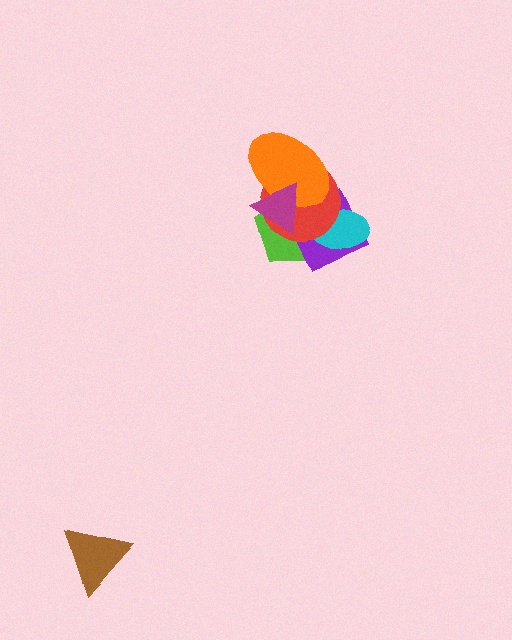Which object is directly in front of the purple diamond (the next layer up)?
The cyan ellipse is directly in front of the purple diamond.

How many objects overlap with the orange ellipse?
4 objects overlap with the orange ellipse.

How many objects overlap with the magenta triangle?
4 objects overlap with the magenta triangle.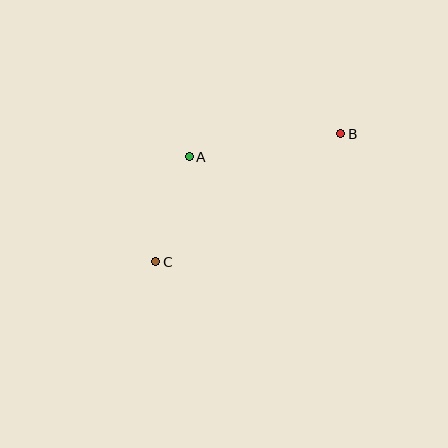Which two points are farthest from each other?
Points B and C are farthest from each other.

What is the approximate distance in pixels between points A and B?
The distance between A and B is approximately 153 pixels.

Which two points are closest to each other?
Points A and C are closest to each other.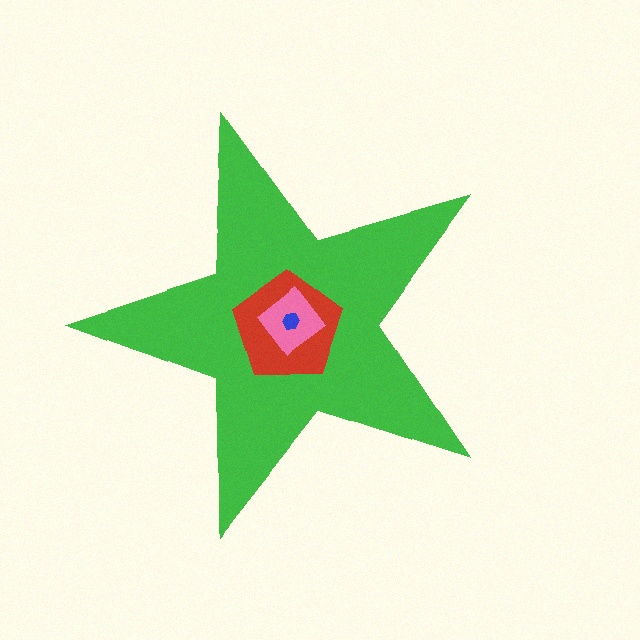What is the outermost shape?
The green star.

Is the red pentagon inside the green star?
Yes.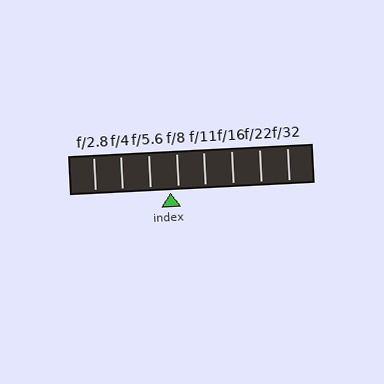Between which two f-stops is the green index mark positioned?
The index mark is between f/5.6 and f/8.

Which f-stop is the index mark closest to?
The index mark is closest to f/8.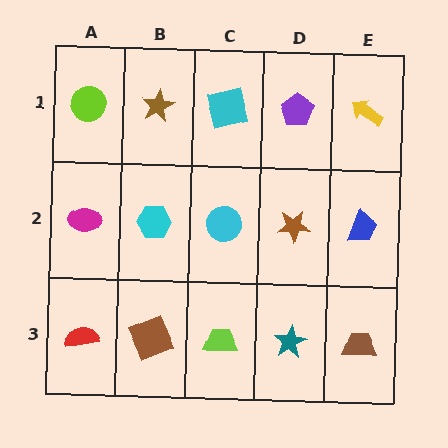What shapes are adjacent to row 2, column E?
A yellow arrow (row 1, column E), a brown trapezoid (row 3, column E), a brown star (row 2, column D).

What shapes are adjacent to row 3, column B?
A cyan hexagon (row 2, column B), a red semicircle (row 3, column A), a lime trapezoid (row 3, column C).